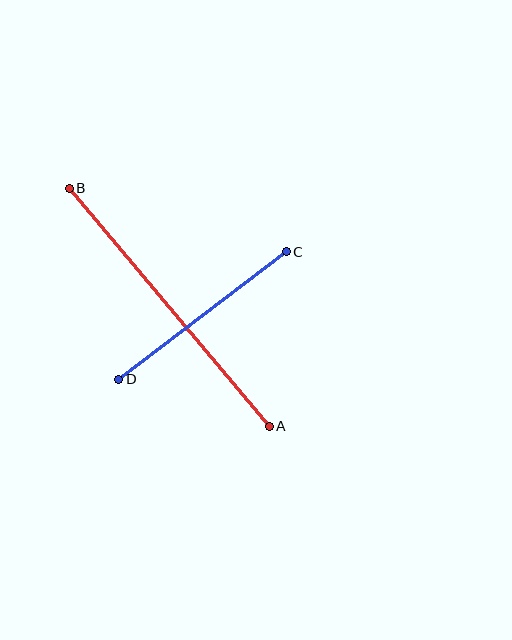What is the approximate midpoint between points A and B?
The midpoint is at approximately (169, 307) pixels.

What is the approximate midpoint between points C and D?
The midpoint is at approximately (202, 315) pixels.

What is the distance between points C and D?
The distance is approximately 210 pixels.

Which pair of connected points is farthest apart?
Points A and B are farthest apart.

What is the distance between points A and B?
The distance is approximately 311 pixels.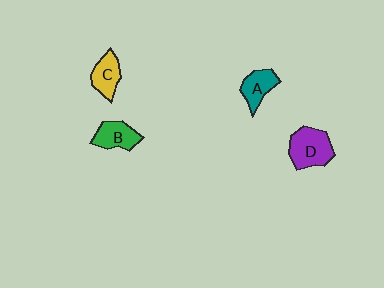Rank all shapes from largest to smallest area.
From largest to smallest: D (purple), B (green), C (yellow), A (teal).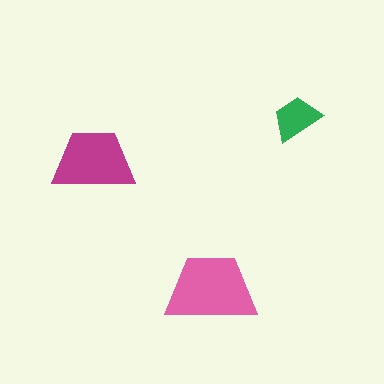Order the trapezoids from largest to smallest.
the pink one, the magenta one, the green one.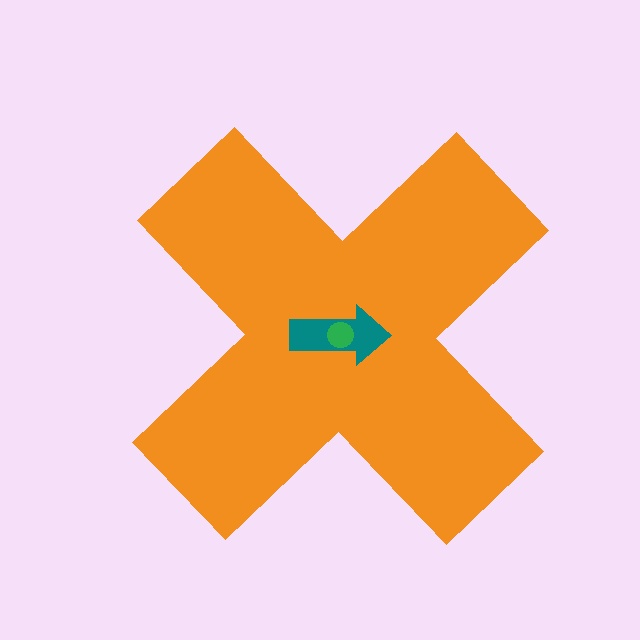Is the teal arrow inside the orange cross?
Yes.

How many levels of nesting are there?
3.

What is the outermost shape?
The orange cross.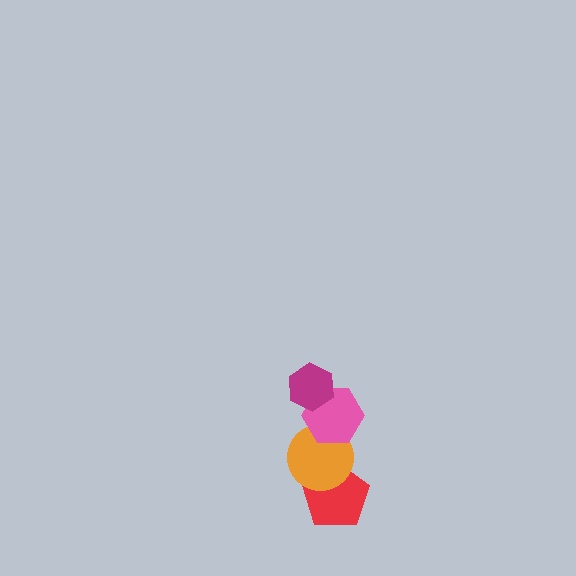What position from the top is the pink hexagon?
The pink hexagon is 2nd from the top.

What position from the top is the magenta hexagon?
The magenta hexagon is 1st from the top.